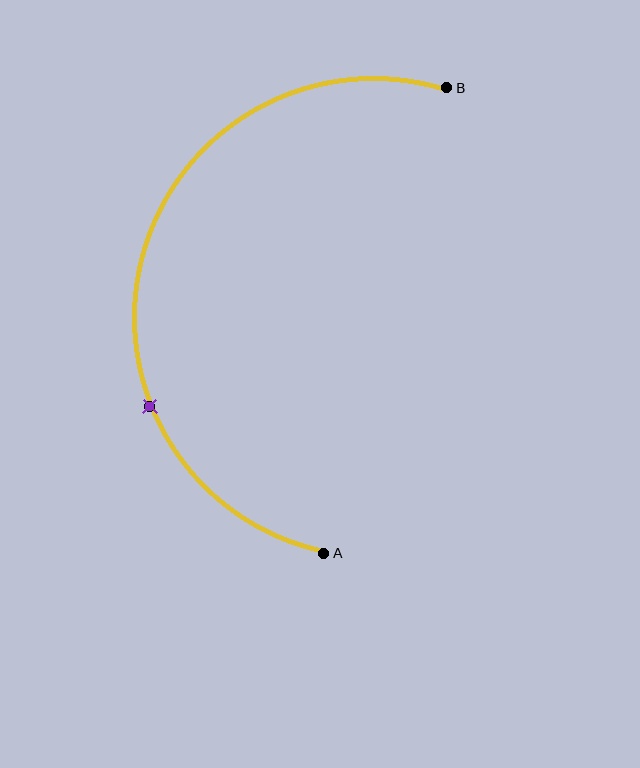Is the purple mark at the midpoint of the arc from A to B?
No. The purple mark lies on the arc but is closer to endpoint A. The arc midpoint would be at the point on the curve equidistant along the arc from both A and B.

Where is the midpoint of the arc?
The arc midpoint is the point on the curve farthest from the straight line joining A and B. It sits to the left of that line.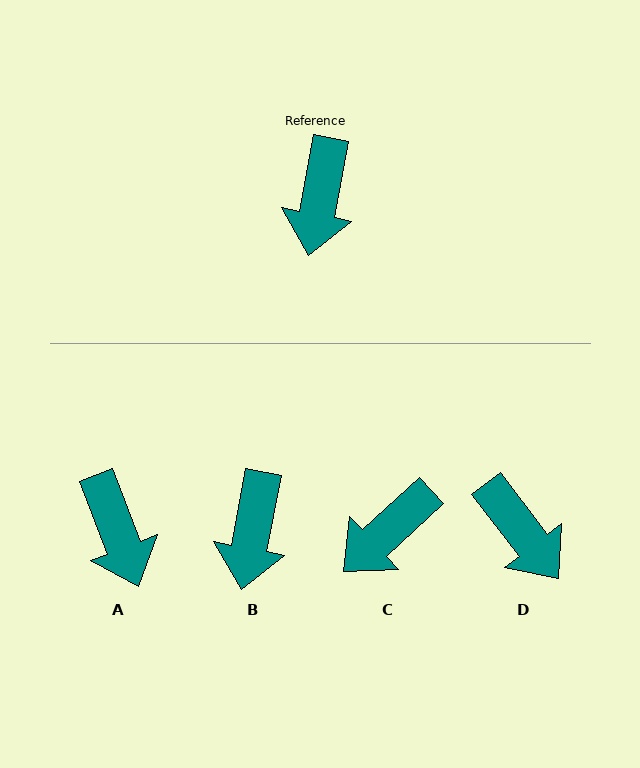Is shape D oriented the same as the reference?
No, it is off by about 48 degrees.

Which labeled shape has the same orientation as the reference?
B.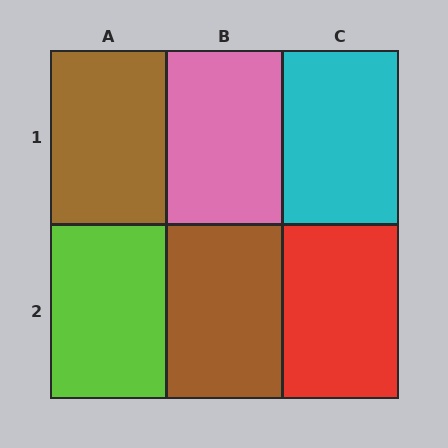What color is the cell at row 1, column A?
Brown.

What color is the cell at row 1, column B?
Pink.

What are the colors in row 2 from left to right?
Lime, brown, red.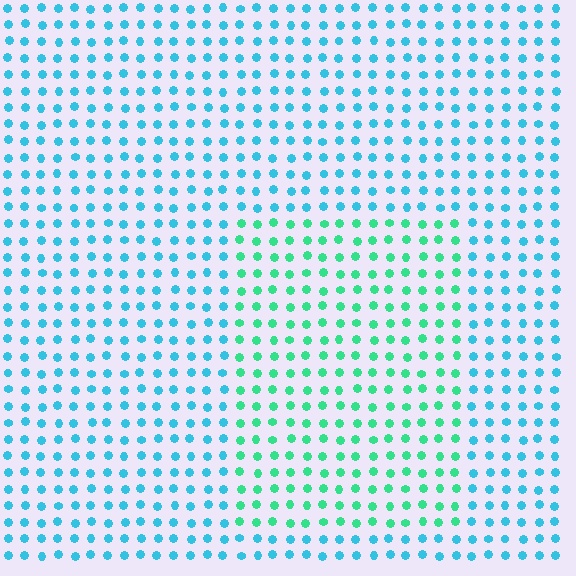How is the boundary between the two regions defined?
The boundary is defined purely by a slight shift in hue (about 41 degrees). Spacing, size, and orientation are identical on both sides.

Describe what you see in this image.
The image is filled with small cyan elements in a uniform arrangement. A rectangle-shaped region is visible where the elements are tinted to a slightly different hue, forming a subtle color boundary.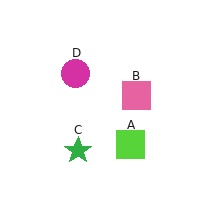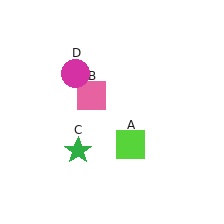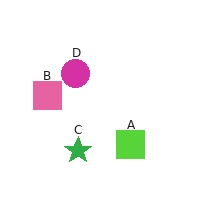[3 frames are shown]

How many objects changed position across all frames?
1 object changed position: pink square (object B).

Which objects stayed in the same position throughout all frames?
Lime square (object A) and green star (object C) and magenta circle (object D) remained stationary.